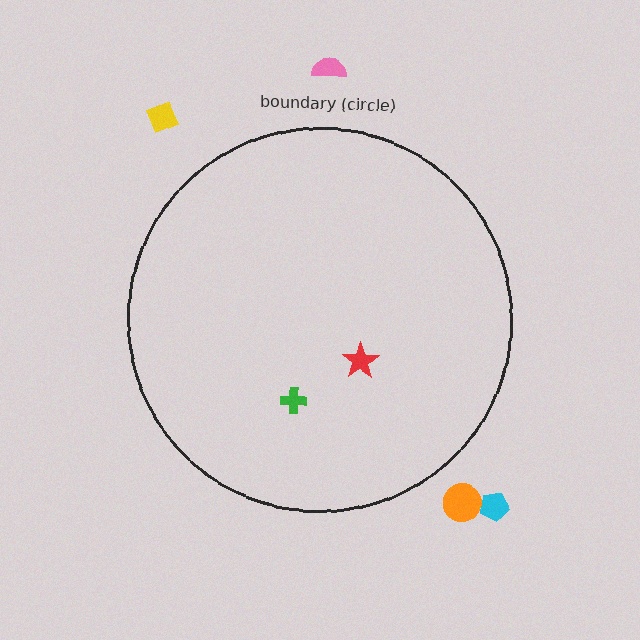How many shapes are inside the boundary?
2 inside, 4 outside.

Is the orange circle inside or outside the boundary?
Outside.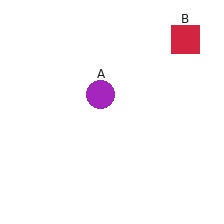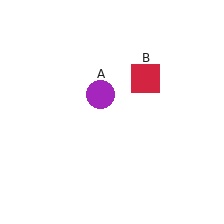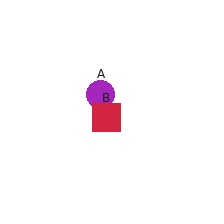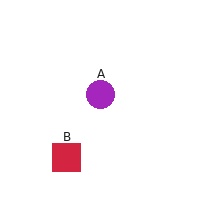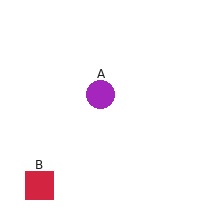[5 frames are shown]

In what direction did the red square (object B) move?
The red square (object B) moved down and to the left.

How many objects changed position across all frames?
1 object changed position: red square (object B).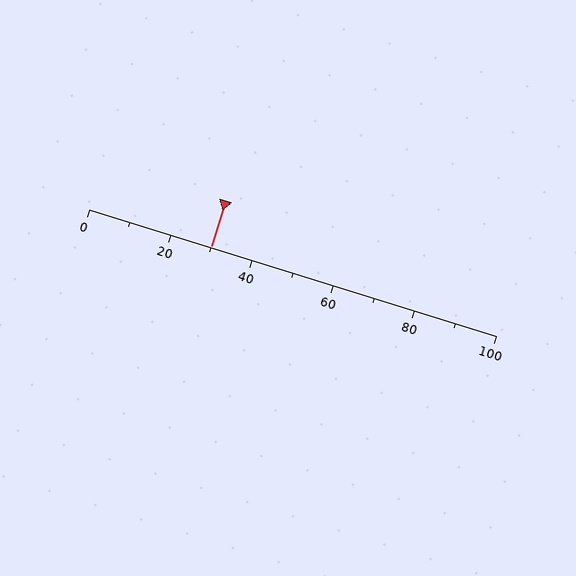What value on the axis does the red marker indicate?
The marker indicates approximately 30.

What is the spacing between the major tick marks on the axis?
The major ticks are spaced 20 apart.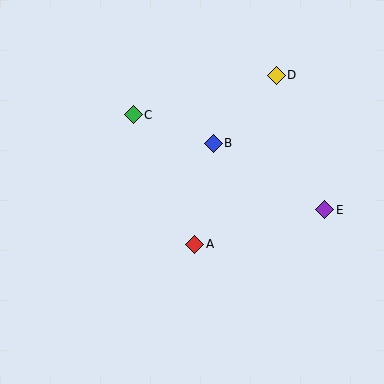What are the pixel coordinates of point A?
Point A is at (195, 244).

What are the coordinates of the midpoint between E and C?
The midpoint between E and C is at (229, 162).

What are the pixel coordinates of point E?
Point E is at (325, 210).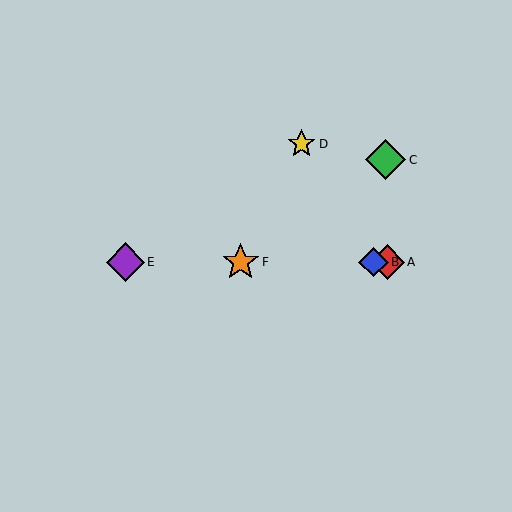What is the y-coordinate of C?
Object C is at y≈160.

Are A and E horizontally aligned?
Yes, both are at y≈262.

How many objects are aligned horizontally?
4 objects (A, B, E, F) are aligned horizontally.